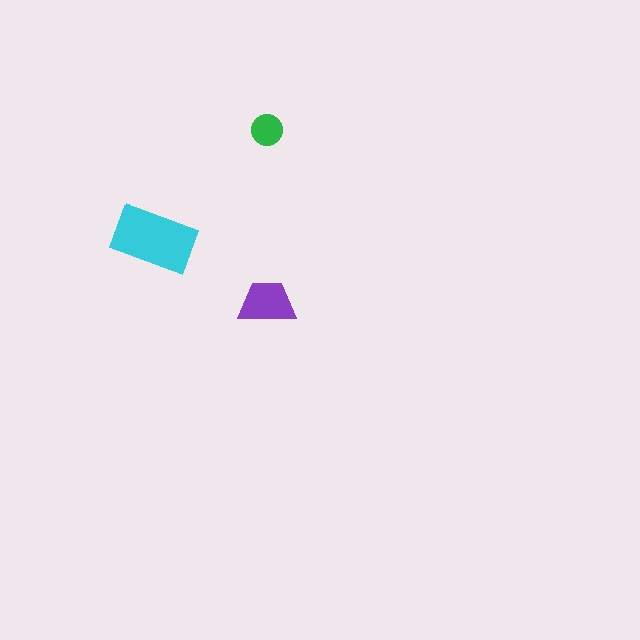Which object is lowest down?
The purple trapezoid is bottommost.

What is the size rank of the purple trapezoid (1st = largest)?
2nd.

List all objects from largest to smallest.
The cyan rectangle, the purple trapezoid, the green circle.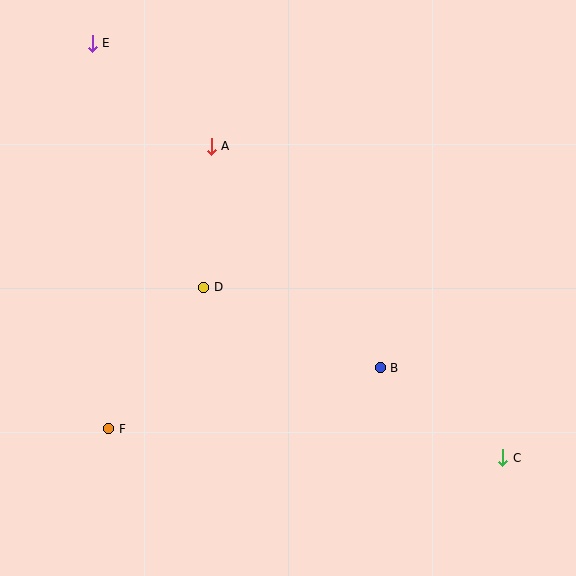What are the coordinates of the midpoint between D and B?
The midpoint between D and B is at (292, 328).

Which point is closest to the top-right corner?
Point A is closest to the top-right corner.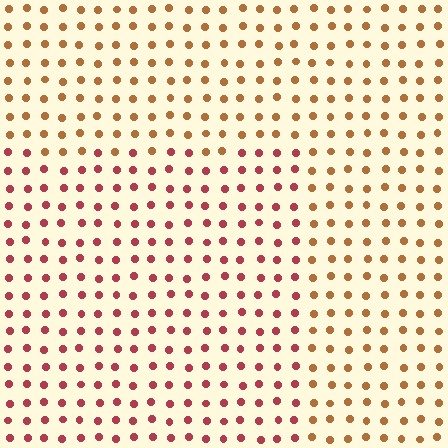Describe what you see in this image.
The image is filled with small brown elements in a uniform arrangement. A rectangle-shaped region is visible where the elements are tinted to a slightly different hue, forming a subtle color boundary.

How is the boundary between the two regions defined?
The boundary is defined purely by a slight shift in hue (about 37 degrees). Spacing, size, and orientation are identical on both sides.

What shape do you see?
I see a rectangle.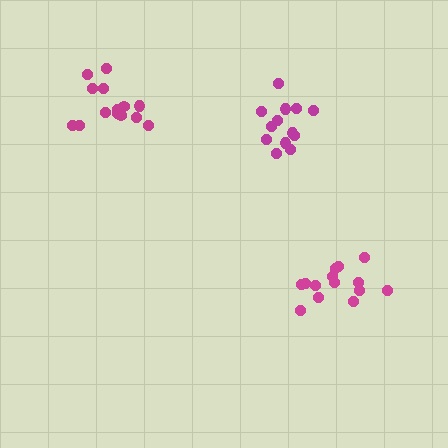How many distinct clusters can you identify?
There are 3 distinct clusters.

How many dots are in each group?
Group 1: 14 dots, Group 2: 13 dots, Group 3: 14 dots (41 total).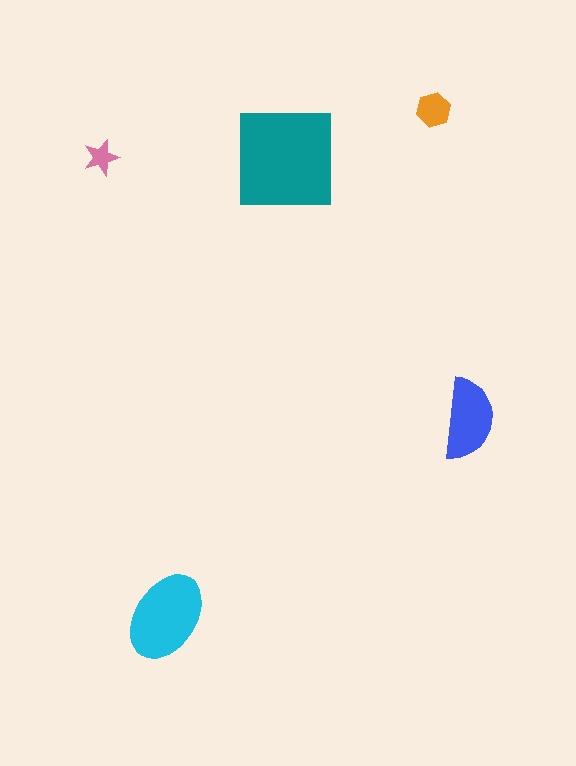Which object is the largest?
The teal square.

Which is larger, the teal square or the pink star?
The teal square.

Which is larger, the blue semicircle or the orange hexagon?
The blue semicircle.